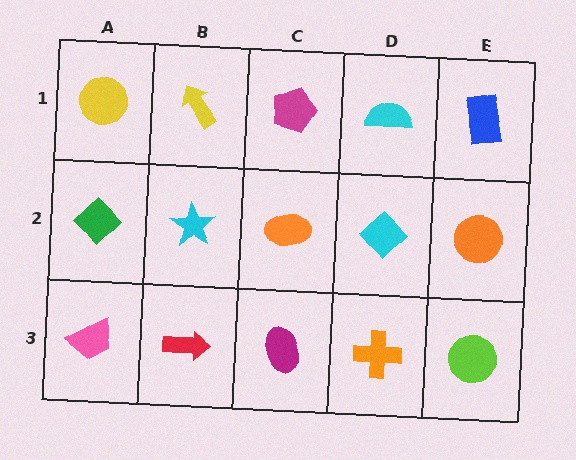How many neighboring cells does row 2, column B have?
4.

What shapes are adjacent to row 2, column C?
A magenta pentagon (row 1, column C), a magenta ellipse (row 3, column C), a cyan star (row 2, column B), a cyan diamond (row 2, column D).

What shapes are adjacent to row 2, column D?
A cyan semicircle (row 1, column D), an orange cross (row 3, column D), an orange ellipse (row 2, column C), an orange circle (row 2, column E).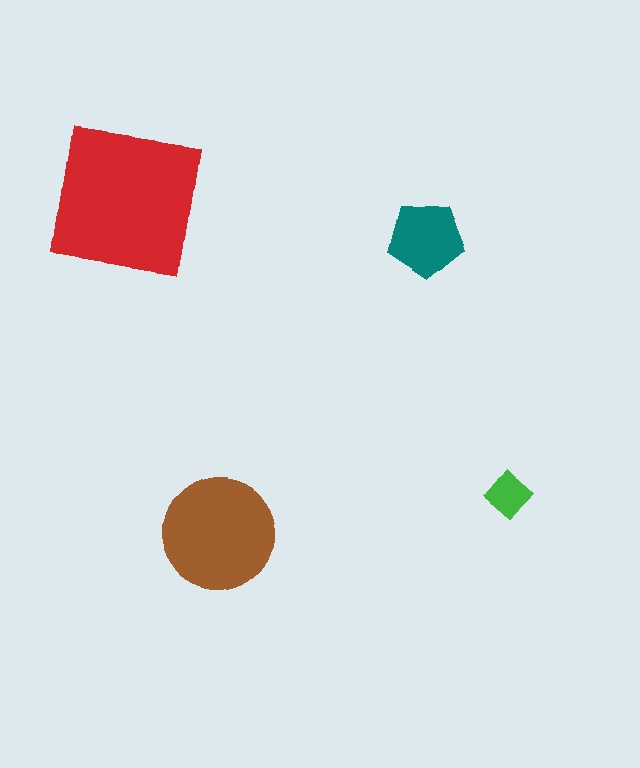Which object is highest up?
The red square is topmost.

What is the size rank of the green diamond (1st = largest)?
4th.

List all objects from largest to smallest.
The red square, the brown circle, the teal pentagon, the green diamond.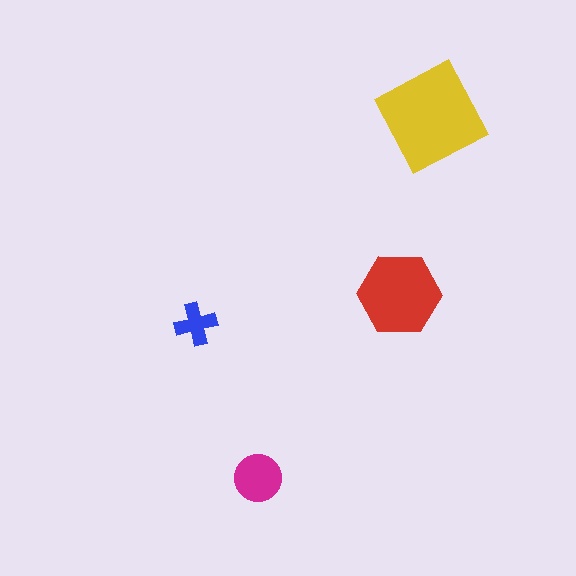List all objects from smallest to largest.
The blue cross, the magenta circle, the red hexagon, the yellow diamond.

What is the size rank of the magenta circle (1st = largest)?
3rd.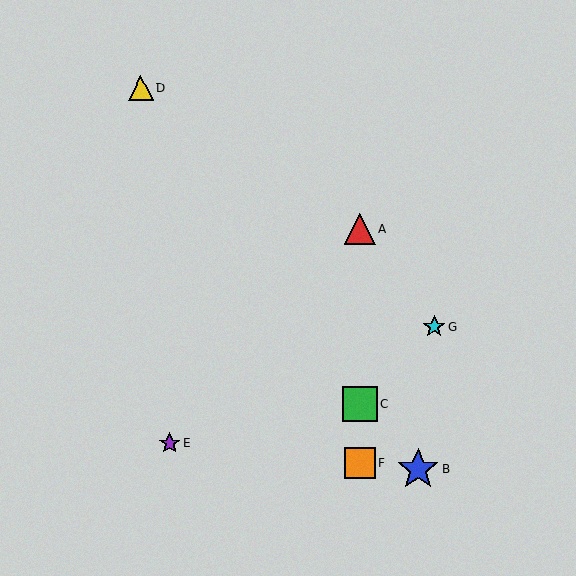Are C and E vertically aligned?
No, C is at x≈360 and E is at x≈170.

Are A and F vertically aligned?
Yes, both are at x≈360.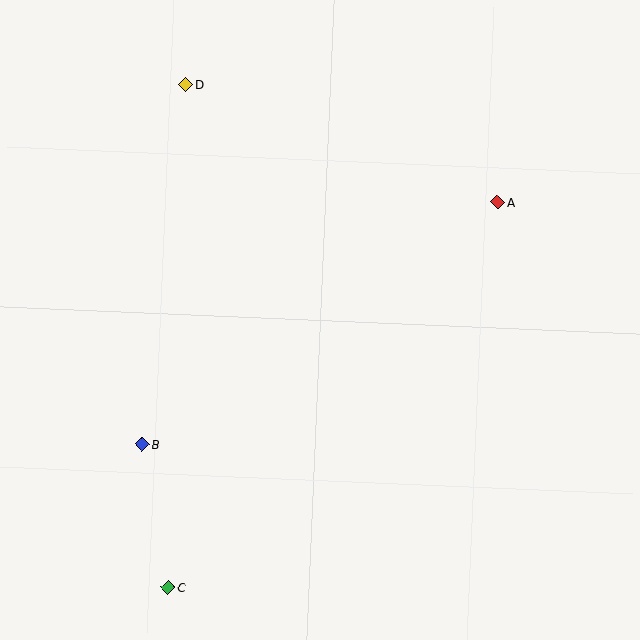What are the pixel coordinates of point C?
Point C is at (168, 588).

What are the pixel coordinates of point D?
Point D is at (186, 84).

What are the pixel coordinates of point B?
Point B is at (142, 444).